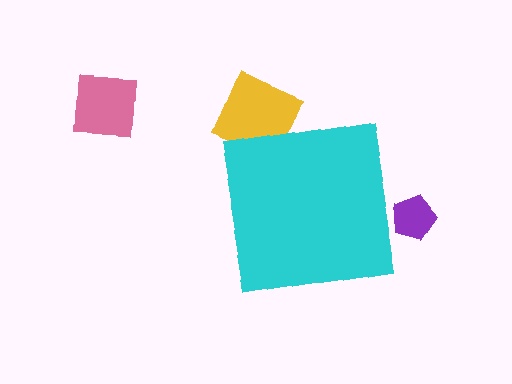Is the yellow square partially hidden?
Yes, the yellow square is partially hidden behind the cyan square.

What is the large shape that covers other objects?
A cyan square.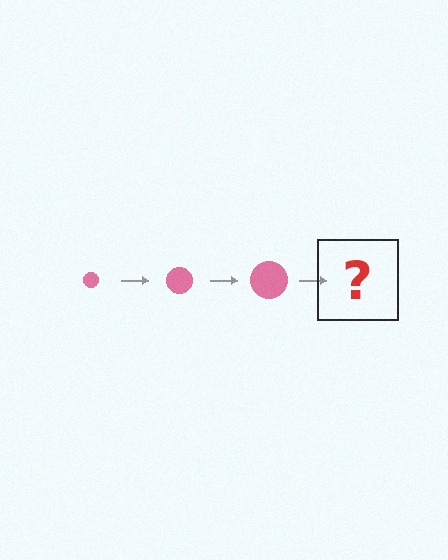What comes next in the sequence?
The next element should be a pink circle, larger than the previous one.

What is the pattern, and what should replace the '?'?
The pattern is that the circle gets progressively larger each step. The '?' should be a pink circle, larger than the previous one.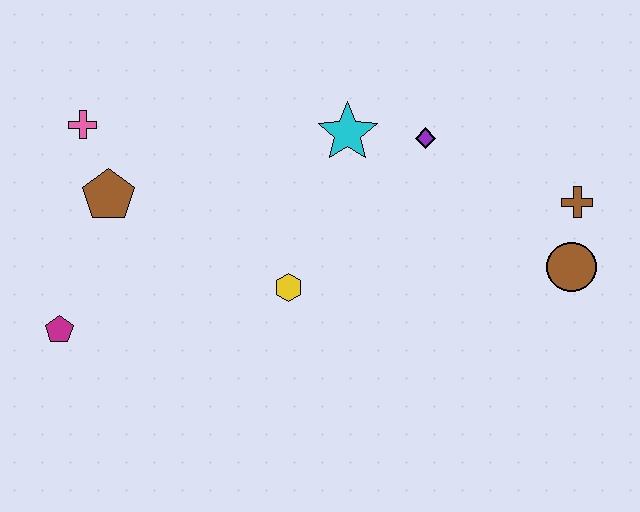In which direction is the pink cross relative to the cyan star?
The pink cross is to the left of the cyan star.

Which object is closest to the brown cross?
The brown circle is closest to the brown cross.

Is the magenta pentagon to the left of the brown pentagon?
Yes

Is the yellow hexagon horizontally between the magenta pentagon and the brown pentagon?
No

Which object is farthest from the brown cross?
The magenta pentagon is farthest from the brown cross.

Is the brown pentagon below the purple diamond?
Yes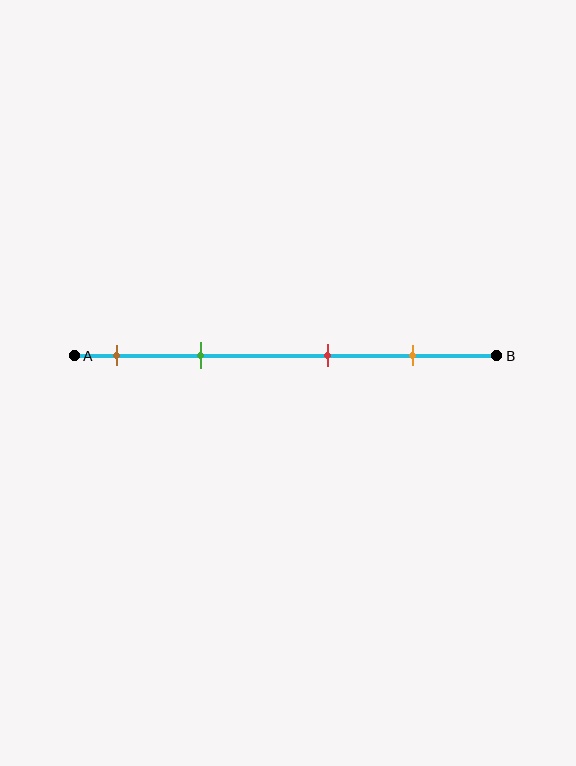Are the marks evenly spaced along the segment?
No, the marks are not evenly spaced.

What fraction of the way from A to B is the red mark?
The red mark is approximately 60% (0.6) of the way from A to B.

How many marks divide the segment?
There are 4 marks dividing the segment.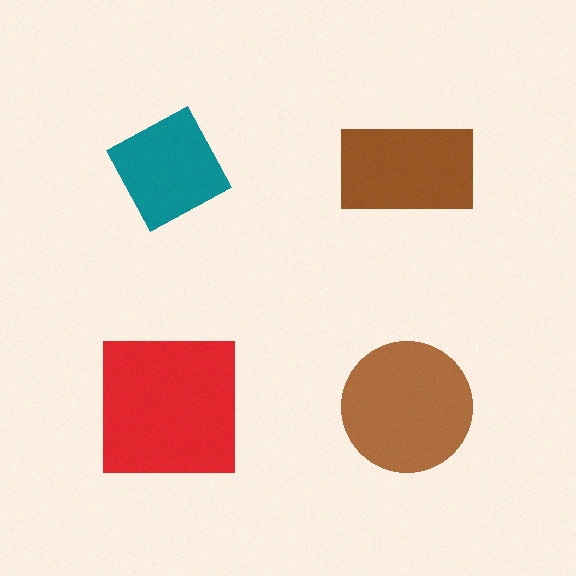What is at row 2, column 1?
A red square.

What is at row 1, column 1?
A teal diamond.